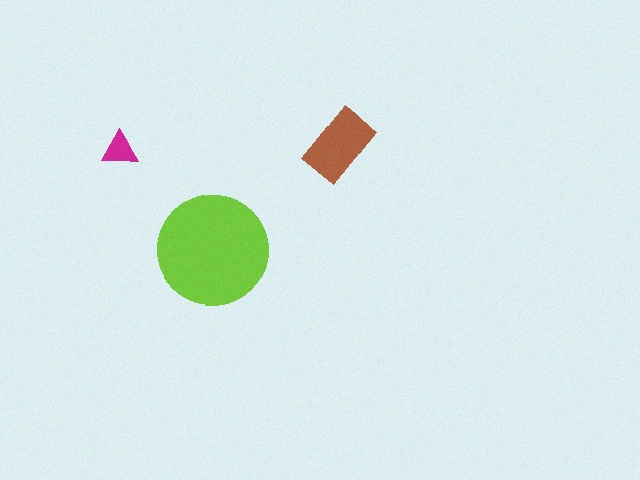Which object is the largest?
The lime circle.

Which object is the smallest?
The magenta triangle.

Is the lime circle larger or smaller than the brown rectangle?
Larger.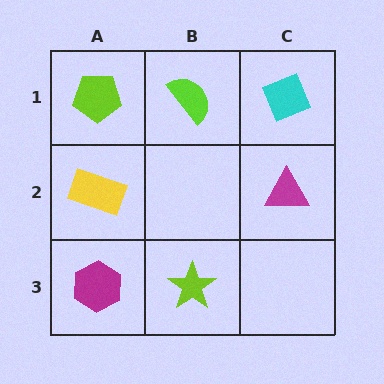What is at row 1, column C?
A cyan diamond.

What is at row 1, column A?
A lime pentagon.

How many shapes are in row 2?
2 shapes.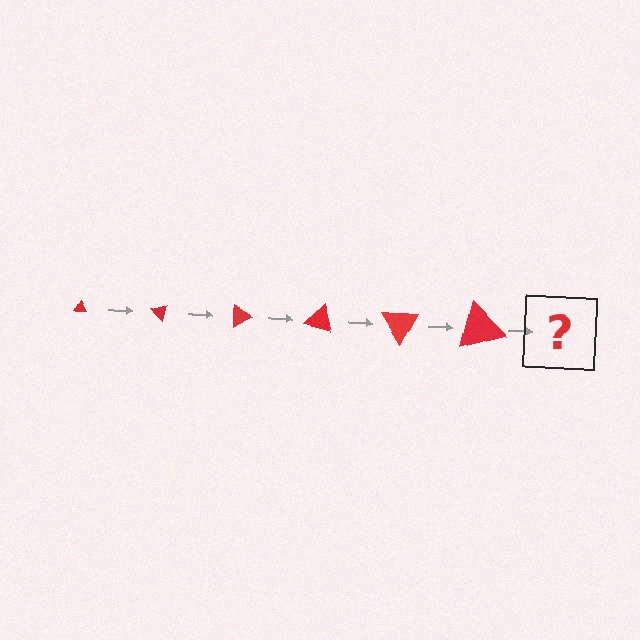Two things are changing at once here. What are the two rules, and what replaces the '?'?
The two rules are that the triangle grows larger each step and it rotates 45 degrees each step. The '?' should be a triangle, larger than the previous one and rotated 270 degrees from the start.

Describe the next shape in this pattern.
It should be a triangle, larger than the previous one and rotated 270 degrees from the start.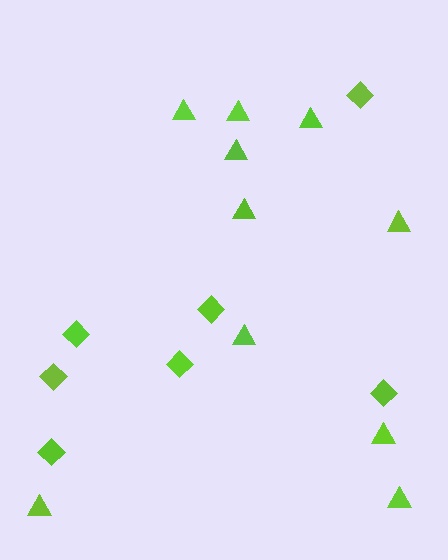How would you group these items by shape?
There are 2 groups: one group of diamonds (7) and one group of triangles (10).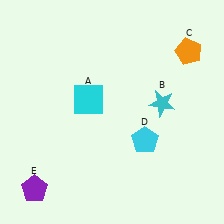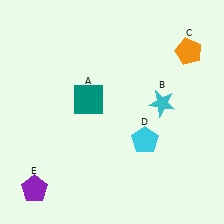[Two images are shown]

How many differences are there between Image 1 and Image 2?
There is 1 difference between the two images.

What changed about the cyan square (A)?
In Image 1, A is cyan. In Image 2, it changed to teal.